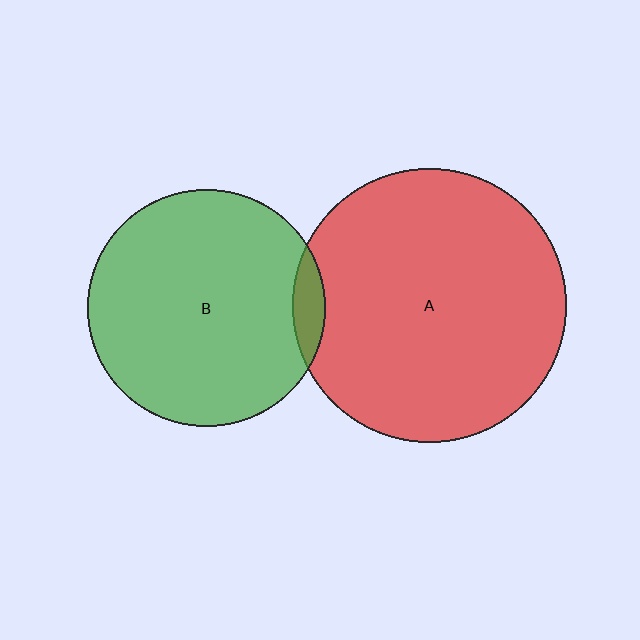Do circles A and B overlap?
Yes.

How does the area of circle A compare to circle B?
Approximately 1.3 times.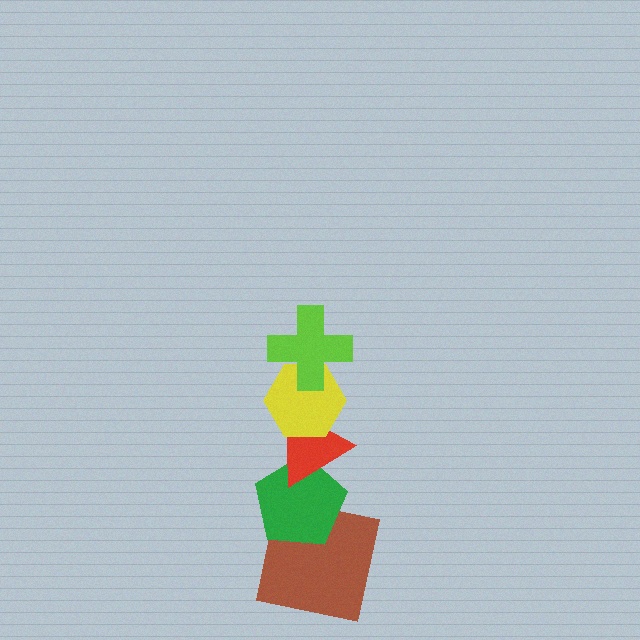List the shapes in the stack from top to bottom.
From top to bottom: the lime cross, the yellow hexagon, the red triangle, the green pentagon, the brown square.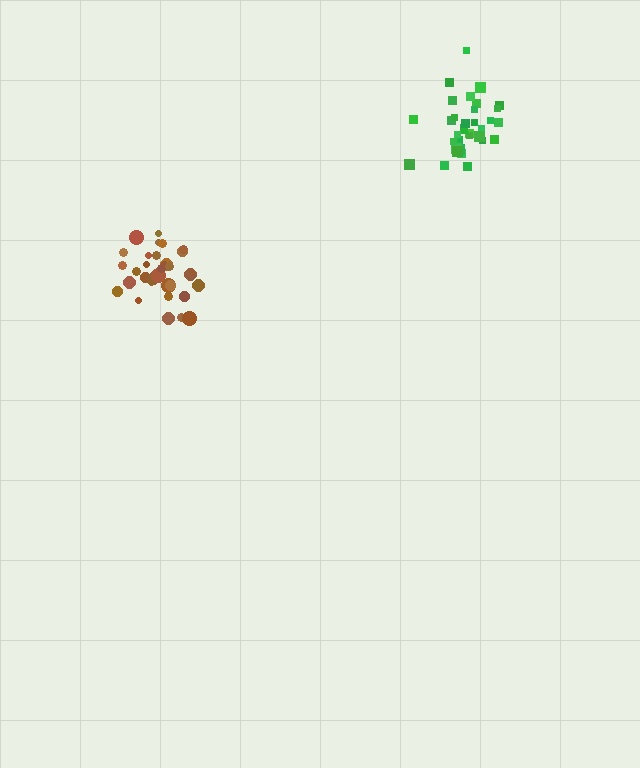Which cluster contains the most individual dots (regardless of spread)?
Green (34).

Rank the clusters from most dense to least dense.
brown, green.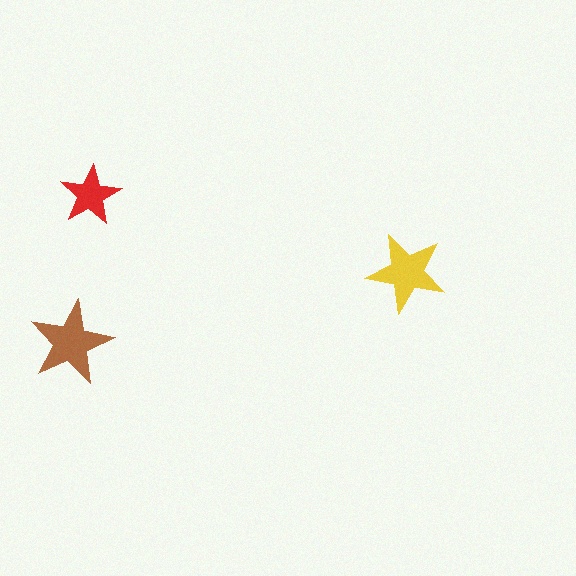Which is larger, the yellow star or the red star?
The yellow one.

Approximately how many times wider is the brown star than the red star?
About 1.5 times wider.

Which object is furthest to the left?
The brown star is leftmost.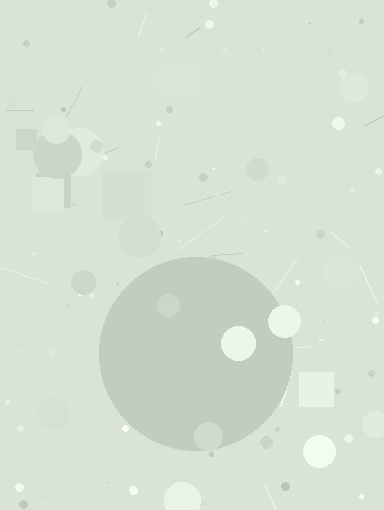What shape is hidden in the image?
A circle is hidden in the image.